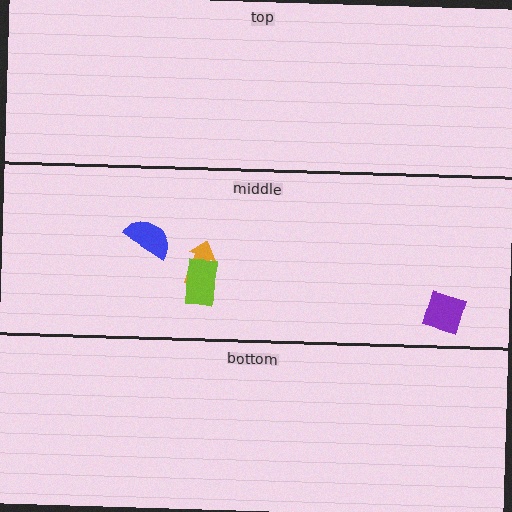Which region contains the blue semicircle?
The middle region.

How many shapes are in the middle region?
4.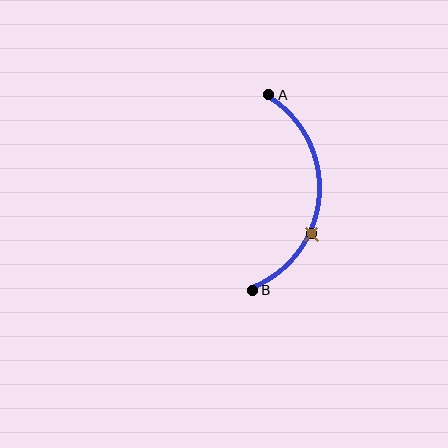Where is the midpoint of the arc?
The arc midpoint is the point on the curve farthest from the straight line joining A and B. It sits to the right of that line.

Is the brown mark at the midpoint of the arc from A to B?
No. The brown mark lies on the arc but is closer to endpoint B. The arc midpoint would be at the point on the curve equidistant along the arc from both A and B.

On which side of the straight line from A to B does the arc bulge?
The arc bulges to the right of the straight line connecting A and B.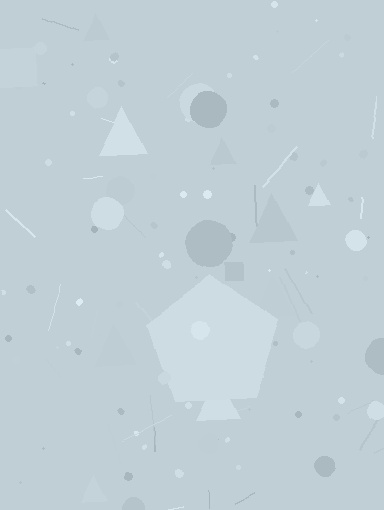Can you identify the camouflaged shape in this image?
The camouflaged shape is a pentagon.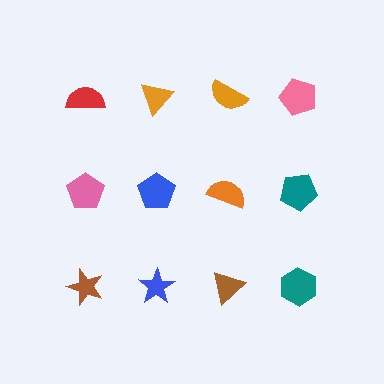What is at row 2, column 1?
A pink pentagon.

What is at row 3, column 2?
A blue star.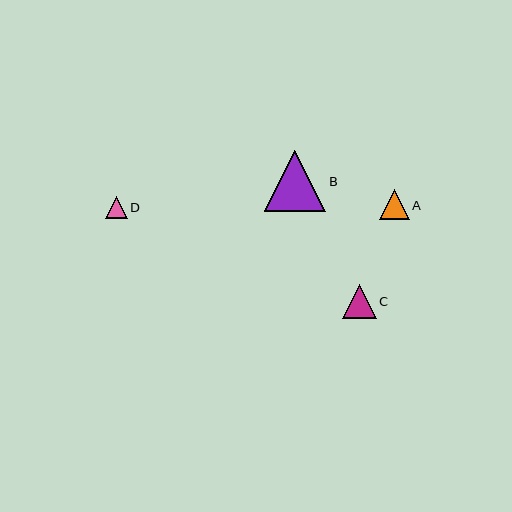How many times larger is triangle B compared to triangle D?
Triangle B is approximately 2.8 times the size of triangle D.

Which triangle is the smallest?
Triangle D is the smallest with a size of approximately 22 pixels.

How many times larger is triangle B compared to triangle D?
Triangle B is approximately 2.8 times the size of triangle D.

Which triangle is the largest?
Triangle B is the largest with a size of approximately 61 pixels.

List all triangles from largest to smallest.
From largest to smallest: B, C, A, D.